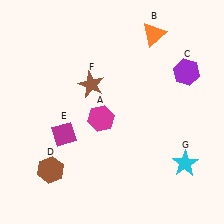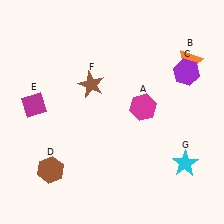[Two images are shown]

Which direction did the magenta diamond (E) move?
The magenta diamond (E) moved left.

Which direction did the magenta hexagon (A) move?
The magenta hexagon (A) moved right.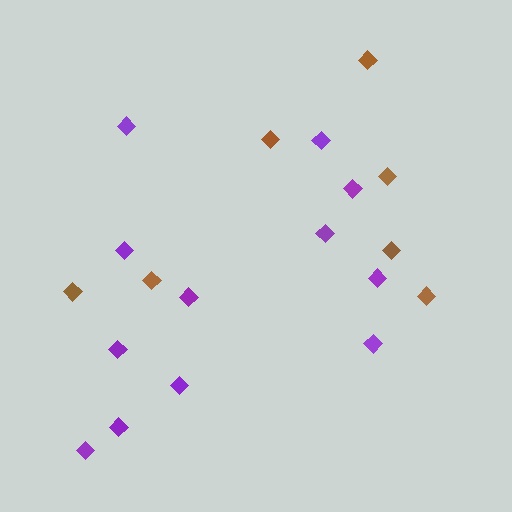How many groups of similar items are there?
There are 2 groups: one group of purple diamonds (12) and one group of brown diamonds (7).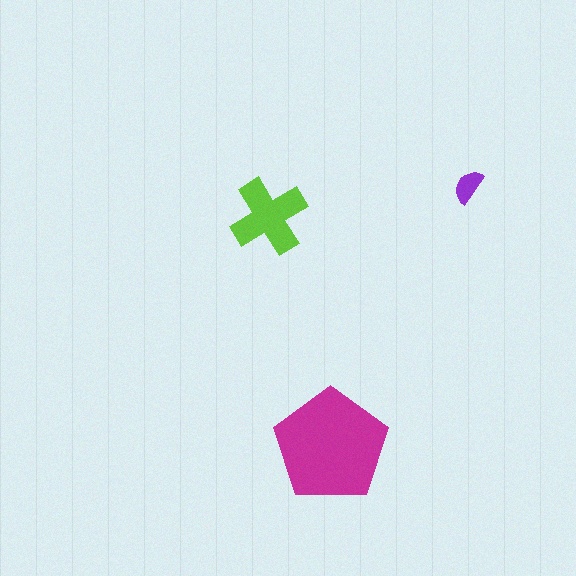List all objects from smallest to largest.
The purple semicircle, the lime cross, the magenta pentagon.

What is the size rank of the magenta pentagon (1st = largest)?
1st.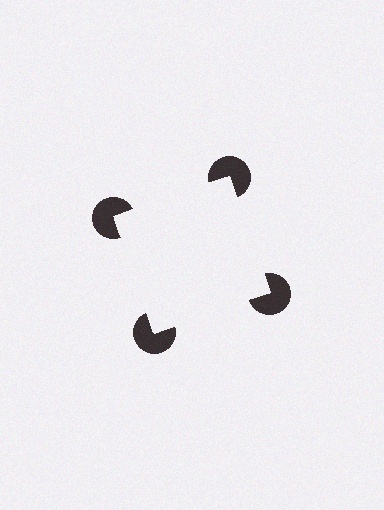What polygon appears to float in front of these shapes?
An illusory square — its edges are inferred from the aligned wedge cuts in the pac-man discs, not physically drawn.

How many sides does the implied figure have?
4 sides.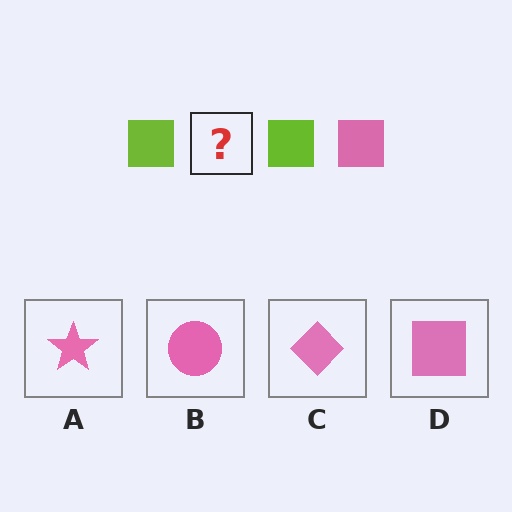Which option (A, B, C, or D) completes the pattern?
D.